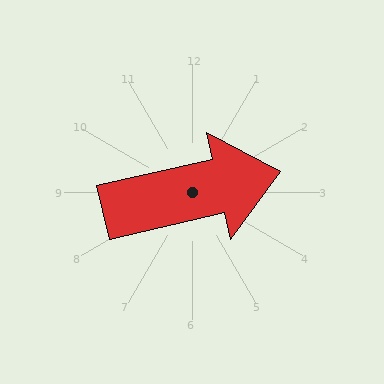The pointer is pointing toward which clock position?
Roughly 3 o'clock.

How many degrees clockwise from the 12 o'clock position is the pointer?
Approximately 77 degrees.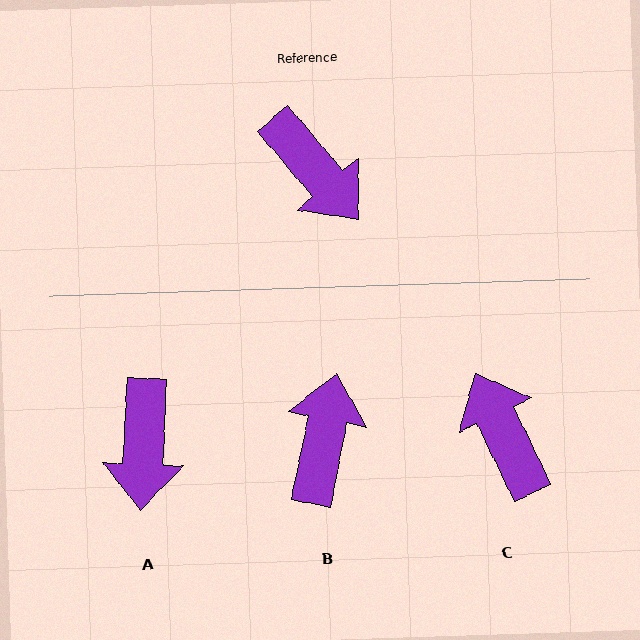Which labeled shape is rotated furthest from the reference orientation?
C, about 165 degrees away.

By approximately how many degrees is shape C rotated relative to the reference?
Approximately 165 degrees counter-clockwise.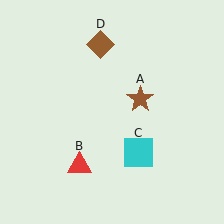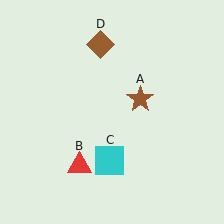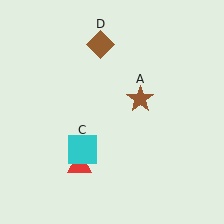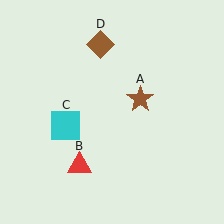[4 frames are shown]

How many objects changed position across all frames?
1 object changed position: cyan square (object C).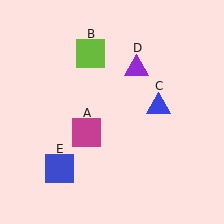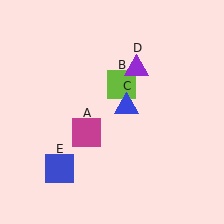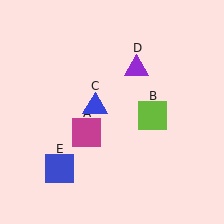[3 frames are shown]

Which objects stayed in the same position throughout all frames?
Magenta square (object A) and purple triangle (object D) and blue square (object E) remained stationary.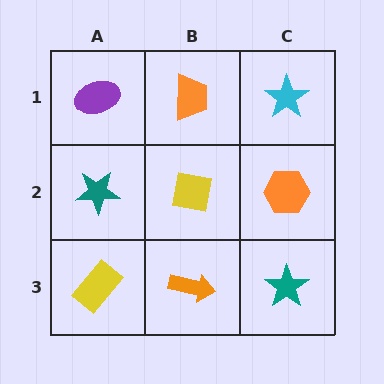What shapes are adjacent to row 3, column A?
A teal star (row 2, column A), an orange arrow (row 3, column B).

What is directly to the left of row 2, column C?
A yellow square.